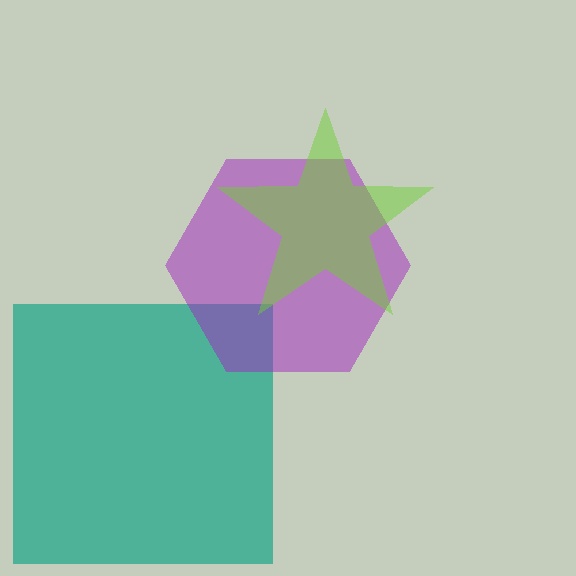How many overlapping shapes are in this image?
There are 3 overlapping shapes in the image.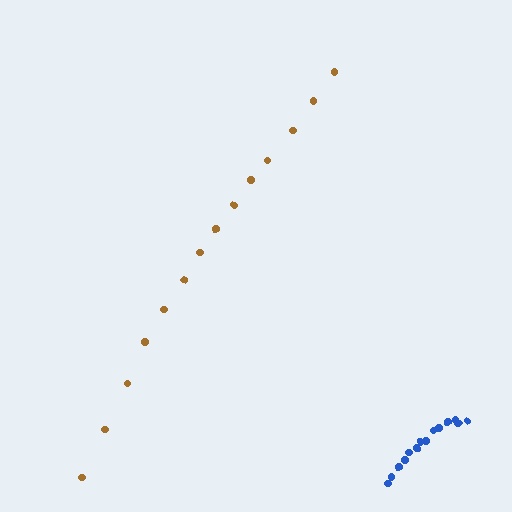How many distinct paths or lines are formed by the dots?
There are 2 distinct paths.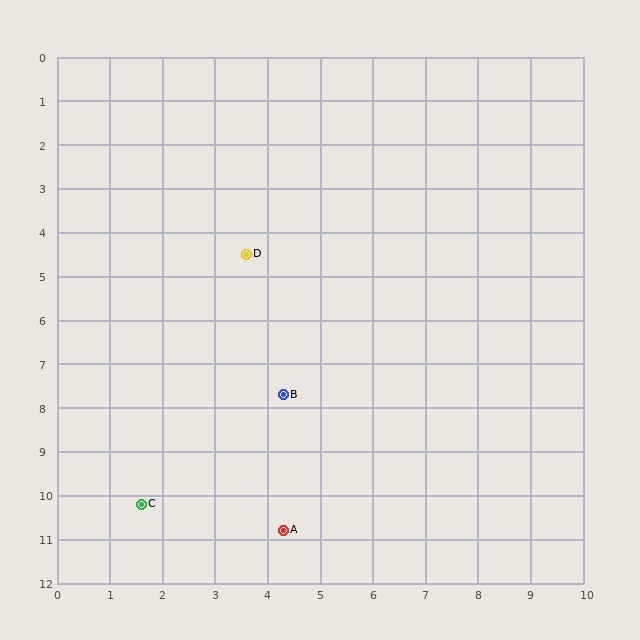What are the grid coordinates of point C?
Point C is at approximately (1.6, 10.2).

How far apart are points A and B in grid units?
Points A and B are about 3.1 grid units apart.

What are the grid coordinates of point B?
Point B is at approximately (4.3, 7.7).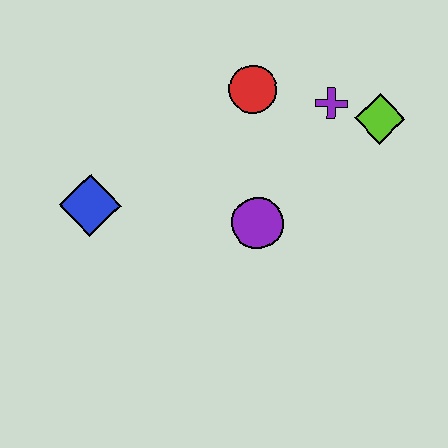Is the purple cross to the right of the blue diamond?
Yes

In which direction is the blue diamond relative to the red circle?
The blue diamond is to the left of the red circle.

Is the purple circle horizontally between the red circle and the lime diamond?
Yes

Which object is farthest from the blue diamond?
The lime diamond is farthest from the blue diamond.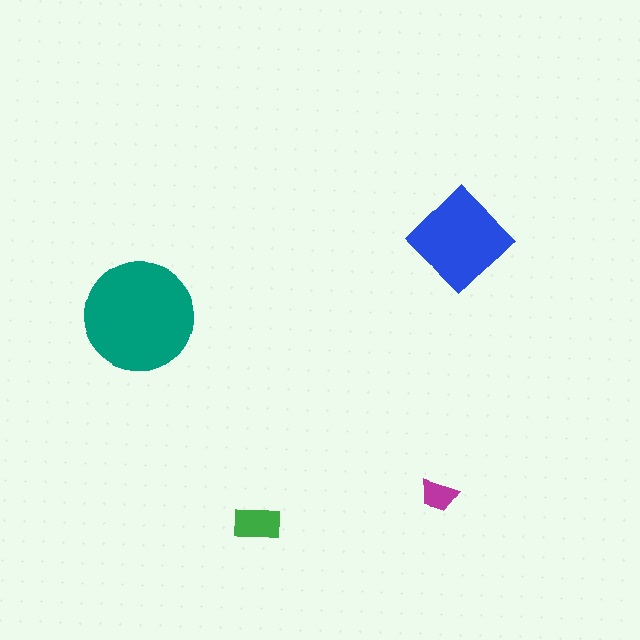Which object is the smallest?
The magenta trapezoid.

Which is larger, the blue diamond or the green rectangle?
The blue diamond.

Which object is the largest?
The teal circle.